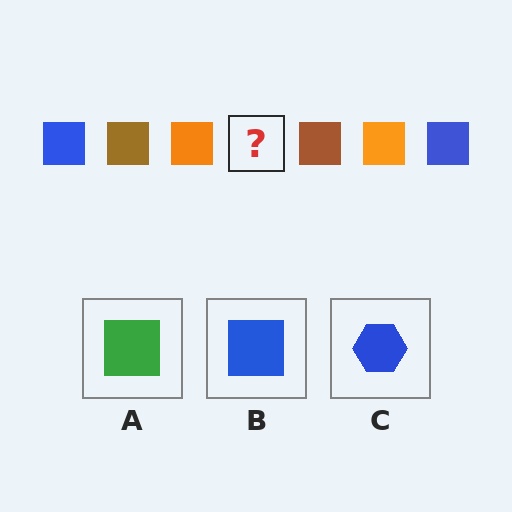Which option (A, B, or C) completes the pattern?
B.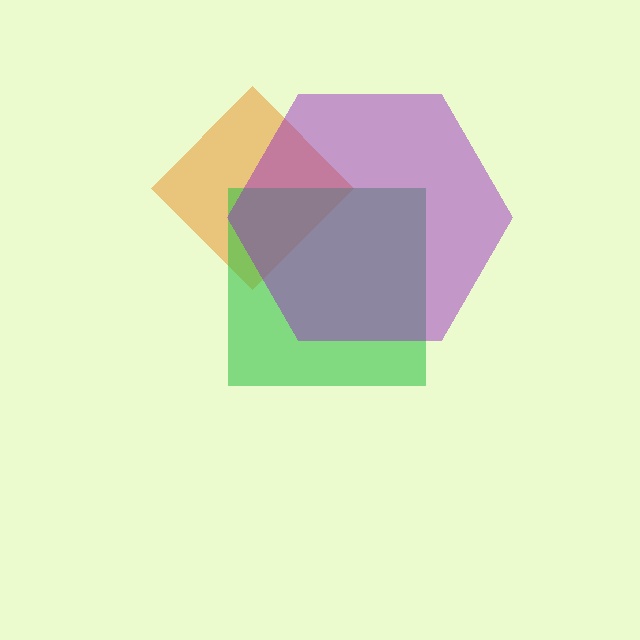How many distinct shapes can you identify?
There are 3 distinct shapes: an orange diamond, a green square, a purple hexagon.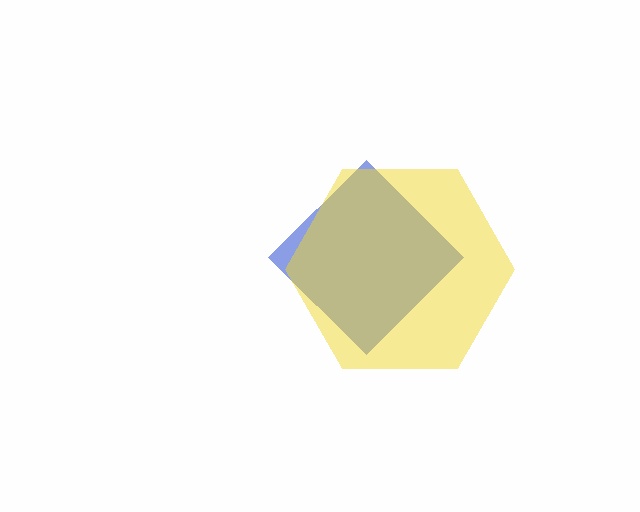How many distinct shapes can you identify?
There are 2 distinct shapes: a blue diamond, a yellow hexagon.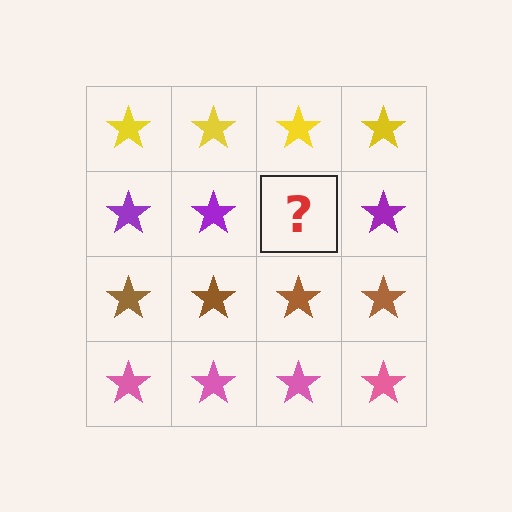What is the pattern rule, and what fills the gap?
The rule is that each row has a consistent color. The gap should be filled with a purple star.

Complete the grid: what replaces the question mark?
The question mark should be replaced with a purple star.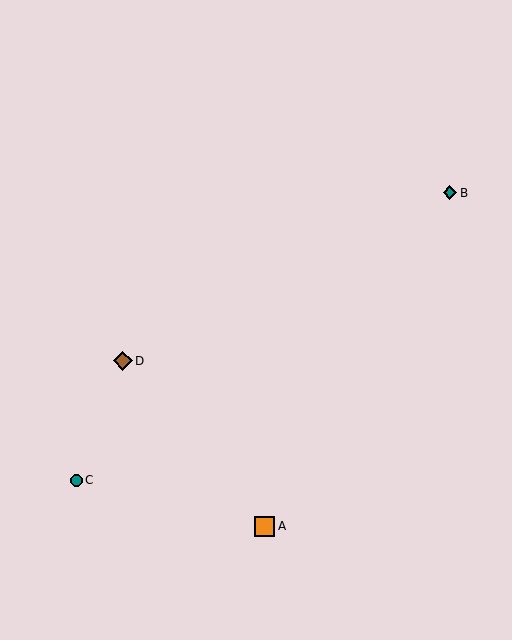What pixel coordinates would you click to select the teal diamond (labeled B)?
Click at (450, 193) to select the teal diamond B.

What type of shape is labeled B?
Shape B is a teal diamond.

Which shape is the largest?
The orange square (labeled A) is the largest.